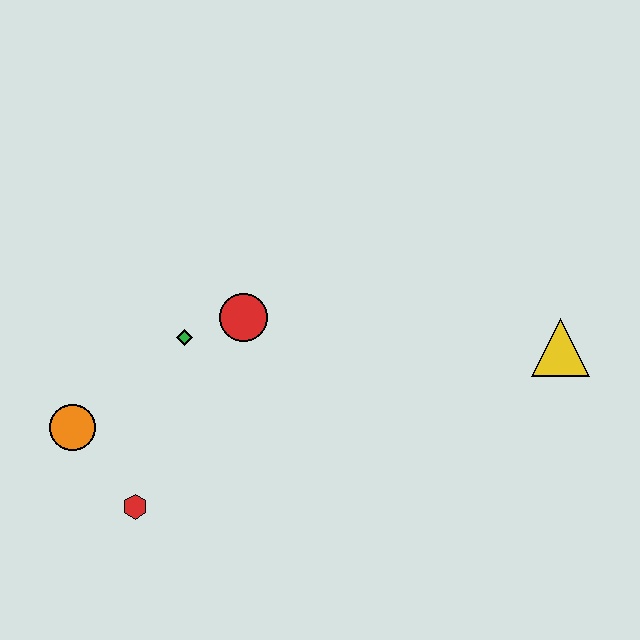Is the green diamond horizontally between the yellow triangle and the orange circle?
Yes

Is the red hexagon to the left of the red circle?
Yes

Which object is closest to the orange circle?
The red hexagon is closest to the orange circle.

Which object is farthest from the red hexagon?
The yellow triangle is farthest from the red hexagon.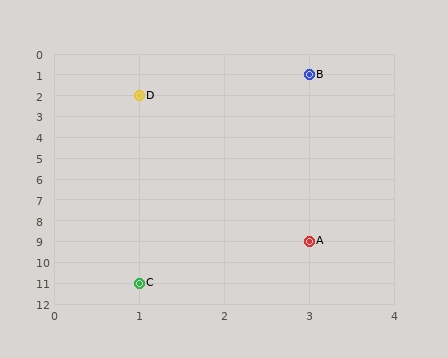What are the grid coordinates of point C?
Point C is at grid coordinates (1, 11).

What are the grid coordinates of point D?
Point D is at grid coordinates (1, 2).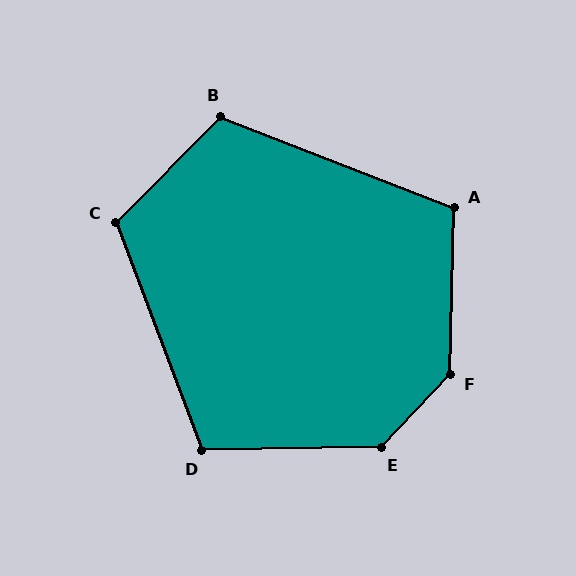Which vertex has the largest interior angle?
F, at approximately 137 degrees.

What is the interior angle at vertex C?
Approximately 115 degrees (obtuse).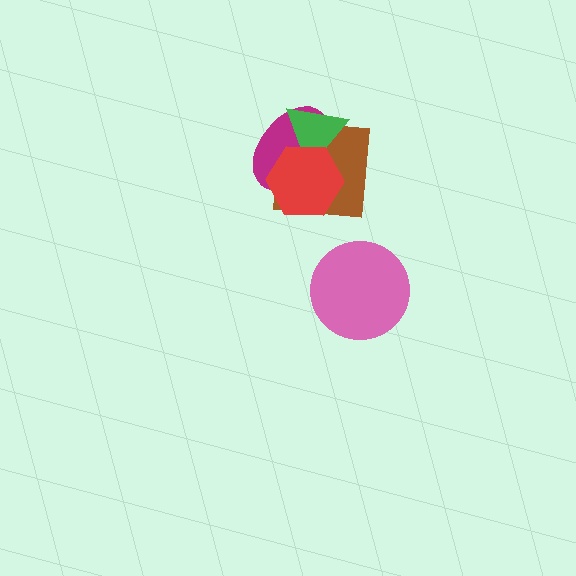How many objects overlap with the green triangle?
3 objects overlap with the green triangle.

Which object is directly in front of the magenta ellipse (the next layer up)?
The green triangle is directly in front of the magenta ellipse.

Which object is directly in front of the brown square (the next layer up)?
The magenta ellipse is directly in front of the brown square.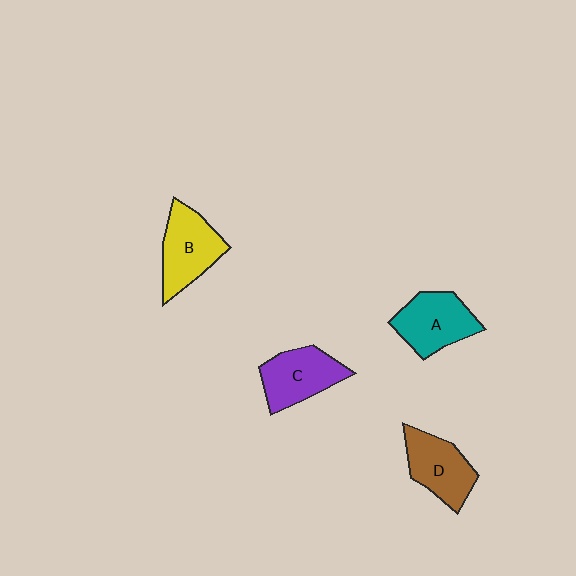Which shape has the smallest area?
Shape D (brown).